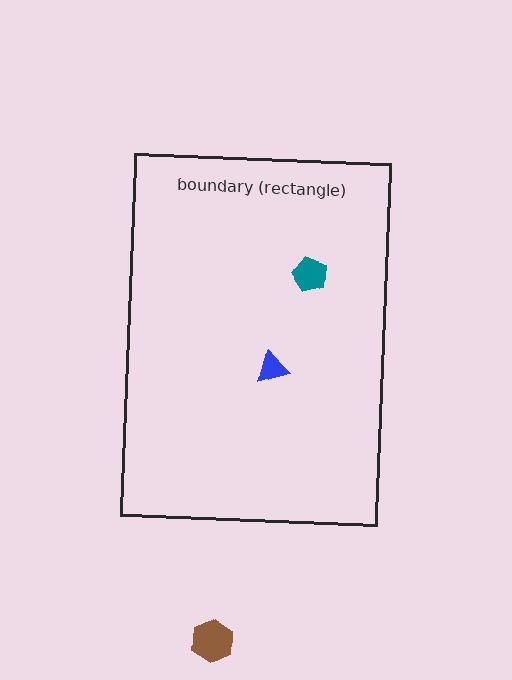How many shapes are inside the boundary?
2 inside, 1 outside.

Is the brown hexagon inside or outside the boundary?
Outside.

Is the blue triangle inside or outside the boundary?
Inside.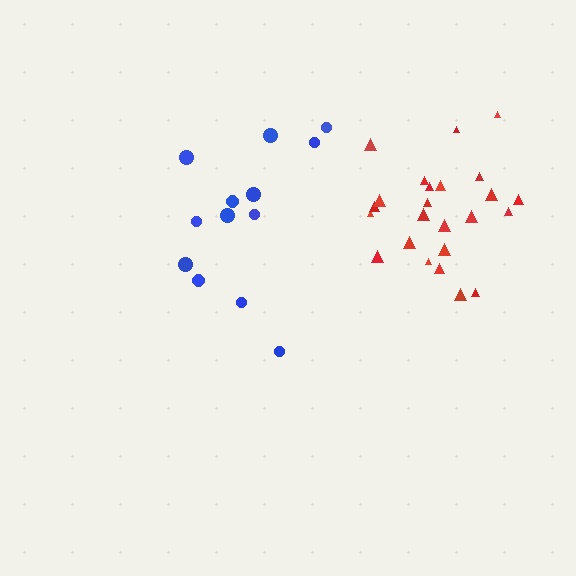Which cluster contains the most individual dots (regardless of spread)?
Red (24).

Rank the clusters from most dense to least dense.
red, blue.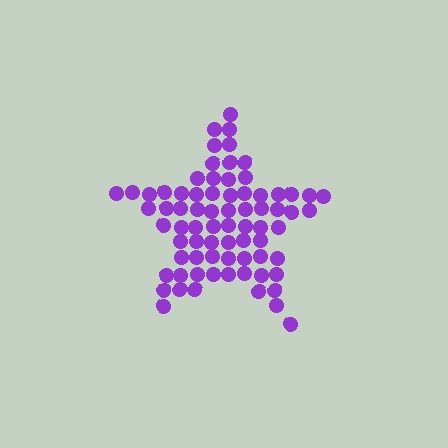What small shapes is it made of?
It is made of small circles.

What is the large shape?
The large shape is a star.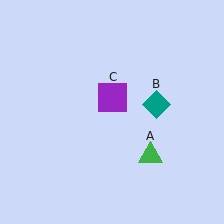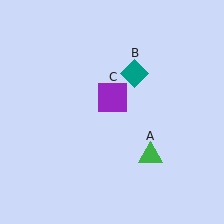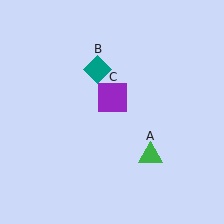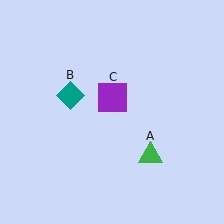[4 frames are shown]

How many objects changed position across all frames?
1 object changed position: teal diamond (object B).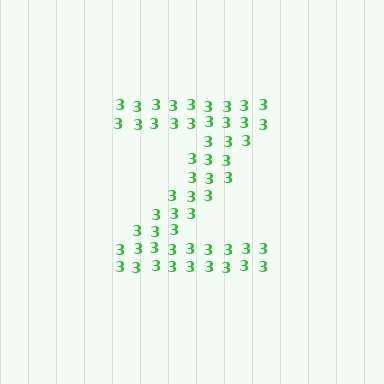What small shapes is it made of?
It is made of small digit 3's.